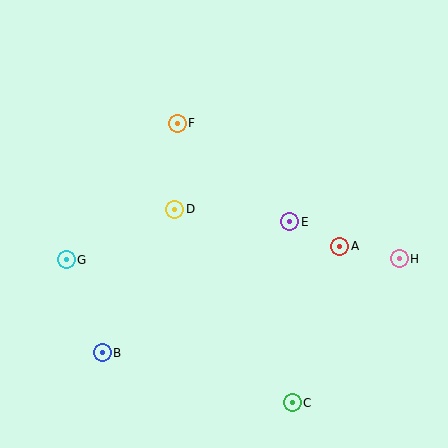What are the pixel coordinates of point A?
Point A is at (340, 246).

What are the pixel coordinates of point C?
Point C is at (292, 403).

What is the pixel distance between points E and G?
The distance between E and G is 227 pixels.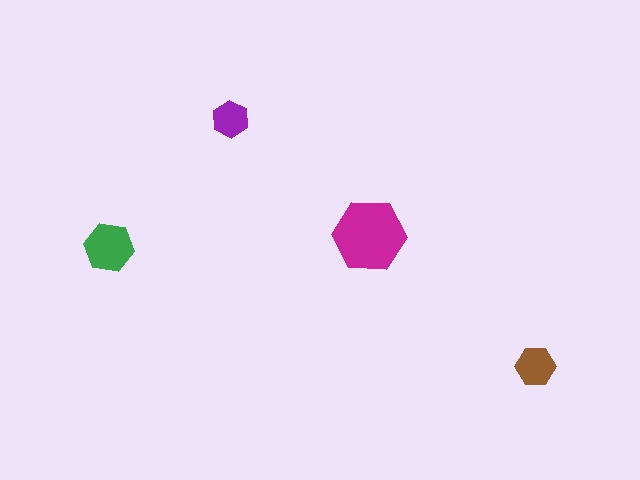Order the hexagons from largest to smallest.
the magenta one, the green one, the brown one, the purple one.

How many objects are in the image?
There are 4 objects in the image.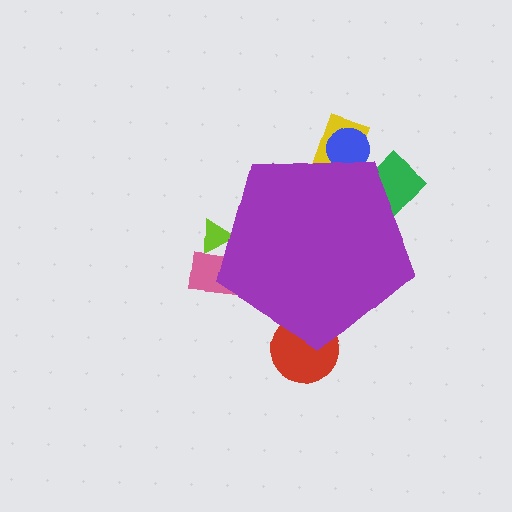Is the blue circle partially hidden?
Yes, the blue circle is partially hidden behind the purple pentagon.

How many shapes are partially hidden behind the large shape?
6 shapes are partially hidden.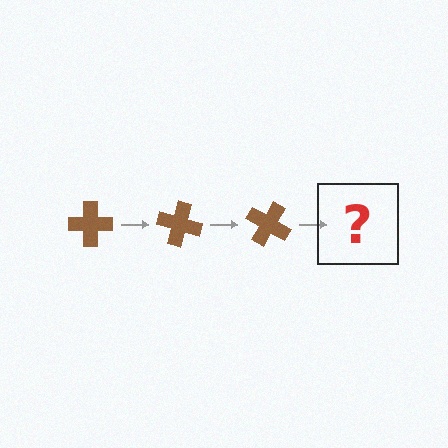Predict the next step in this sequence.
The next step is a brown cross rotated 45 degrees.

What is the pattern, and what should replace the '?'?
The pattern is that the cross rotates 15 degrees each step. The '?' should be a brown cross rotated 45 degrees.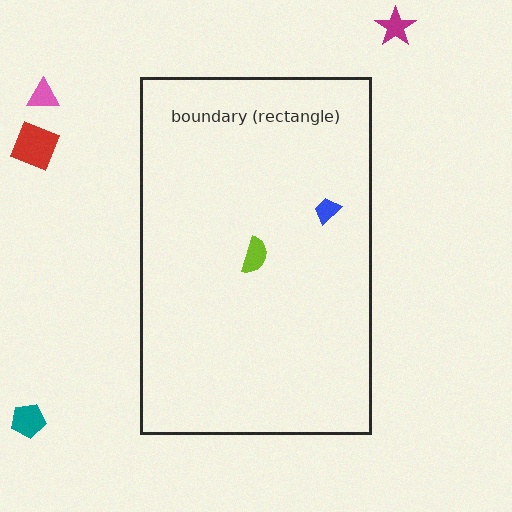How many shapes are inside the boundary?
2 inside, 4 outside.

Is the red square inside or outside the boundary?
Outside.